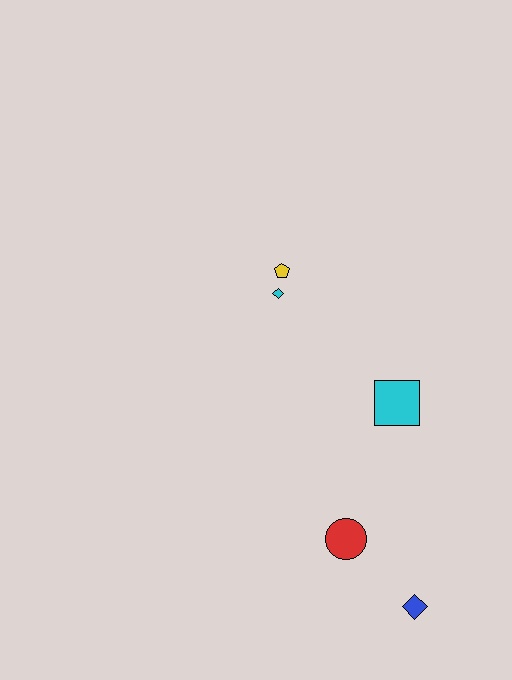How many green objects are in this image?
There are no green objects.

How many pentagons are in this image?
There is 1 pentagon.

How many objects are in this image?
There are 5 objects.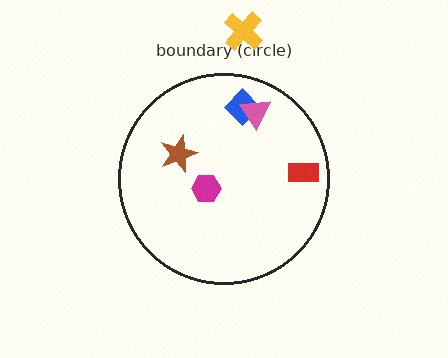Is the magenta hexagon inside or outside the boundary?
Inside.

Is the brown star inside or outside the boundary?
Inside.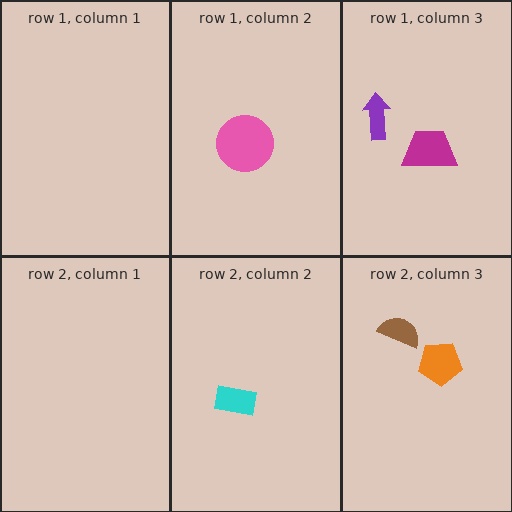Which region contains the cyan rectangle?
The row 2, column 2 region.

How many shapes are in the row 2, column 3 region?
2.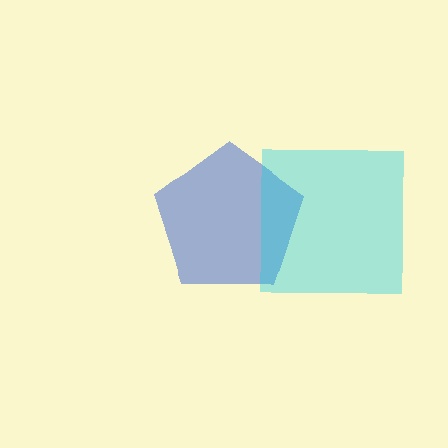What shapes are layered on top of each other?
The layered shapes are: a blue pentagon, a cyan square.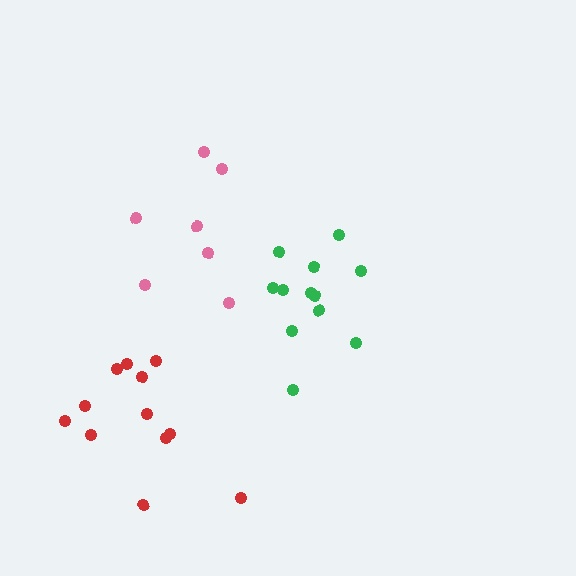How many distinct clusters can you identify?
There are 3 distinct clusters.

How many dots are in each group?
Group 1: 7 dots, Group 2: 12 dots, Group 3: 12 dots (31 total).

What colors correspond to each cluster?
The clusters are colored: pink, green, red.